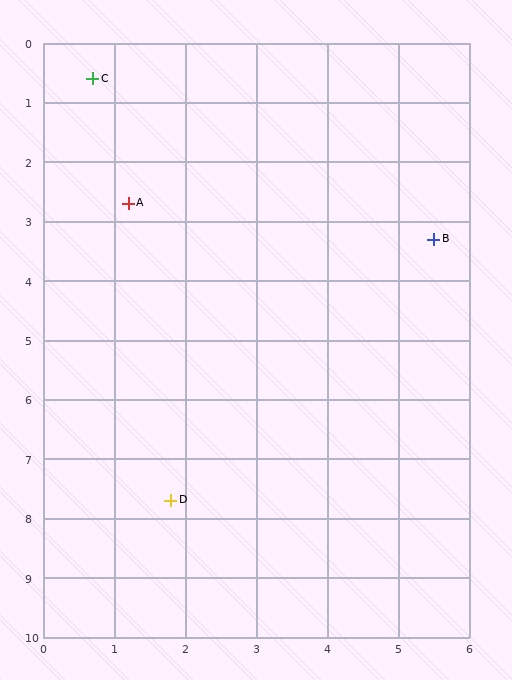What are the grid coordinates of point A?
Point A is at approximately (1.2, 2.7).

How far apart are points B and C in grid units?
Points B and C are about 5.5 grid units apart.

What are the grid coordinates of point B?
Point B is at approximately (5.5, 3.3).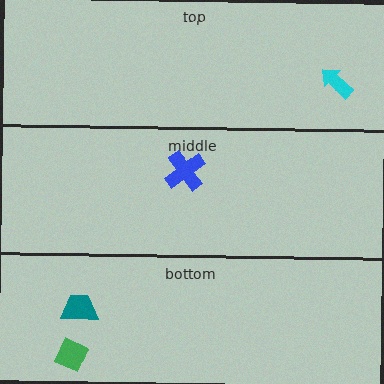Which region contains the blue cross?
The middle region.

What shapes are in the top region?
The cyan arrow.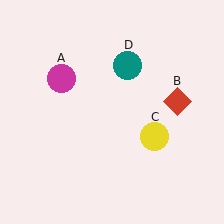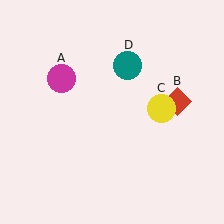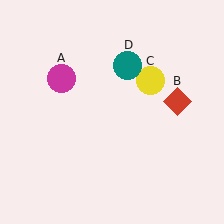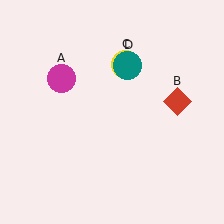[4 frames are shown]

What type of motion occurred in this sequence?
The yellow circle (object C) rotated counterclockwise around the center of the scene.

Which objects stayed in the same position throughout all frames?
Magenta circle (object A) and red diamond (object B) and teal circle (object D) remained stationary.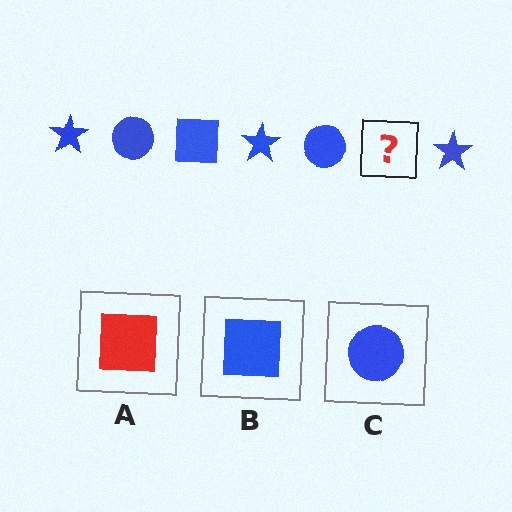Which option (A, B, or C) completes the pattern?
B.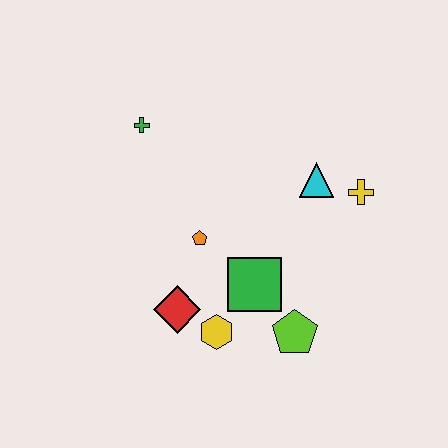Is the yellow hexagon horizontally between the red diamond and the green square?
Yes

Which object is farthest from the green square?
The green cross is farthest from the green square.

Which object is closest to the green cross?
The orange pentagon is closest to the green cross.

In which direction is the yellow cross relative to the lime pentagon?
The yellow cross is above the lime pentagon.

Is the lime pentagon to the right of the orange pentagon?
Yes